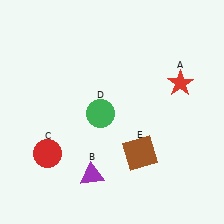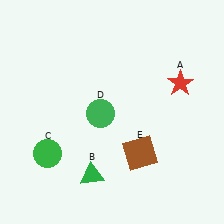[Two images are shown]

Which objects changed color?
B changed from purple to green. C changed from red to green.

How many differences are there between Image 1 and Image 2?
There are 2 differences between the two images.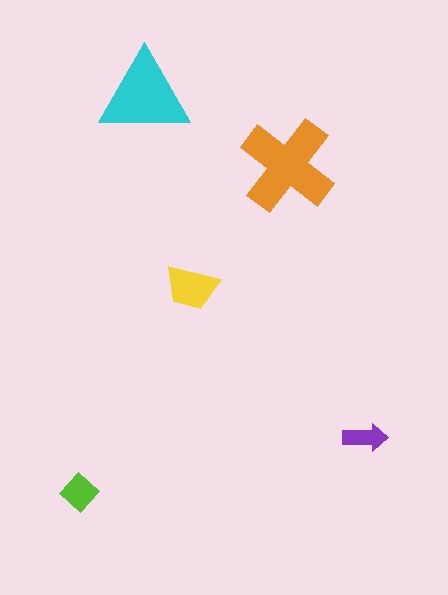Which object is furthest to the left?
The lime diamond is leftmost.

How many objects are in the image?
There are 5 objects in the image.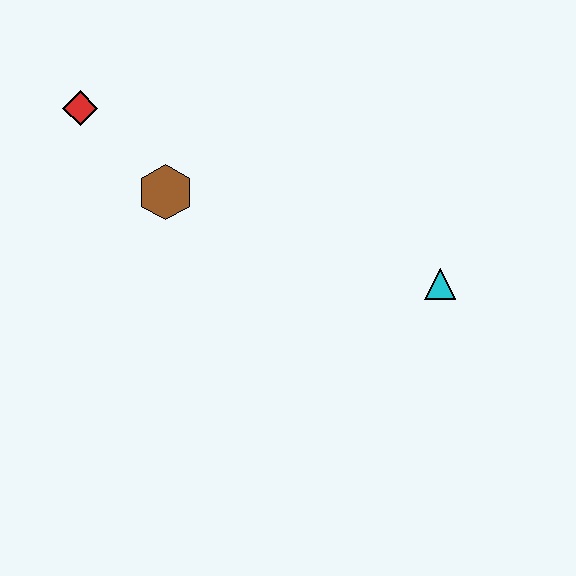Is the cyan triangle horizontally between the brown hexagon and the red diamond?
No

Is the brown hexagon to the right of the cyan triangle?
No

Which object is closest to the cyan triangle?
The brown hexagon is closest to the cyan triangle.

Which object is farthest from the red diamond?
The cyan triangle is farthest from the red diamond.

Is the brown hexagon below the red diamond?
Yes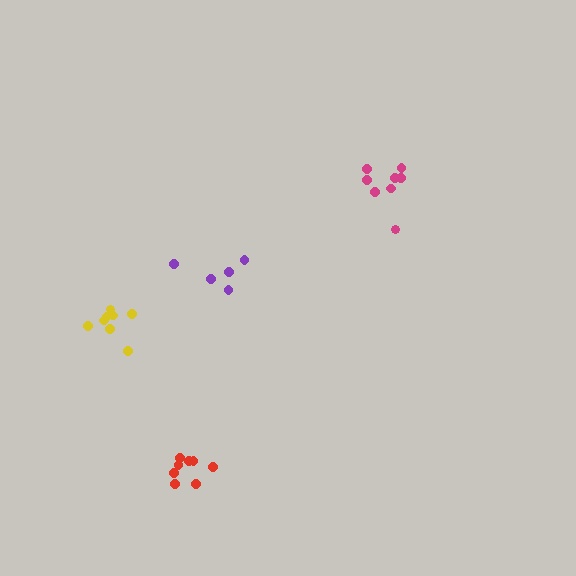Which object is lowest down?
The red cluster is bottommost.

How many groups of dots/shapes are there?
There are 4 groups.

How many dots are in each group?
Group 1: 5 dots, Group 2: 8 dots, Group 3: 8 dots, Group 4: 8 dots (29 total).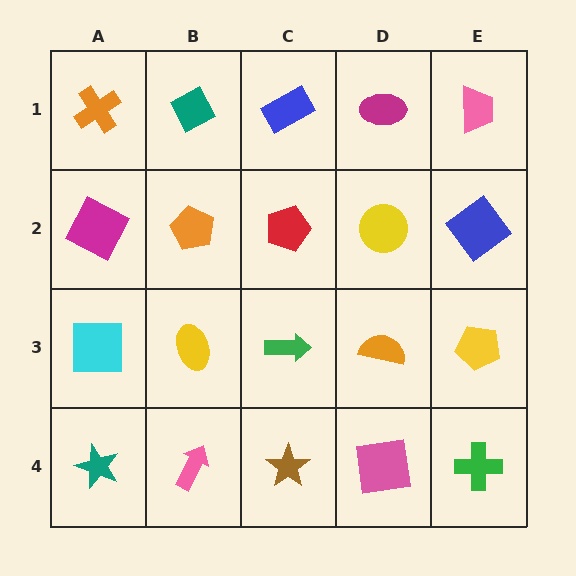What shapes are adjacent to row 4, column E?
A yellow pentagon (row 3, column E), a pink square (row 4, column D).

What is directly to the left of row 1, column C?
A teal diamond.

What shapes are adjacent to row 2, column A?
An orange cross (row 1, column A), a cyan square (row 3, column A), an orange pentagon (row 2, column B).